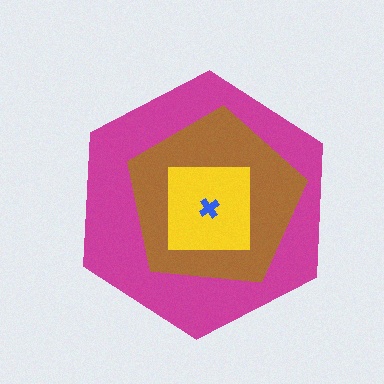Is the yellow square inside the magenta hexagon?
Yes.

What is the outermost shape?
The magenta hexagon.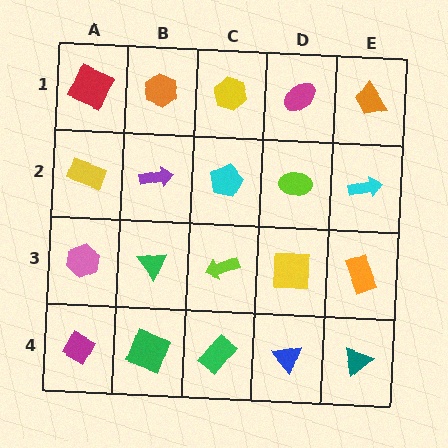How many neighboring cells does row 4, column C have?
3.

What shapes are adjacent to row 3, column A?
A yellow rectangle (row 2, column A), a magenta diamond (row 4, column A), a green triangle (row 3, column B).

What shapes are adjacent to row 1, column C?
A cyan pentagon (row 2, column C), an orange hexagon (row 1, column B), a magenta ellipse (row 1, column D).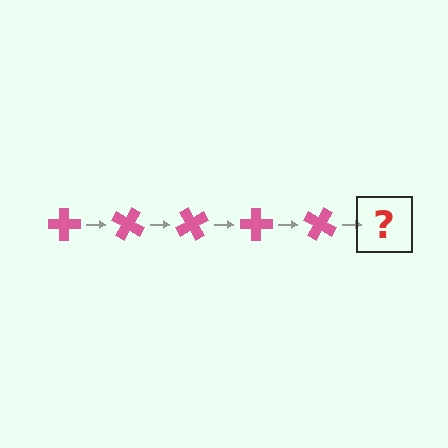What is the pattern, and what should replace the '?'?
The pattern is that the cross rotates 30 degrees each step. The '?' should be a pink cross rotated 150 degrees.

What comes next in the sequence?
The next element should be a pink cross rotated 150 degrees.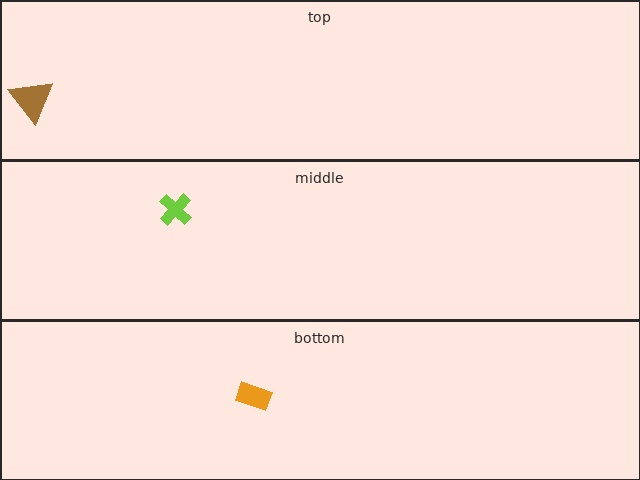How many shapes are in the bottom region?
1.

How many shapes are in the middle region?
1.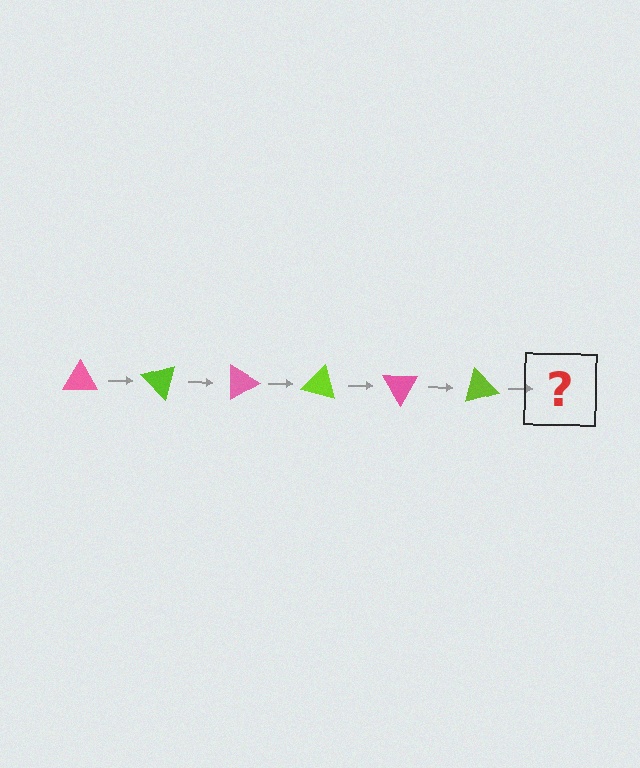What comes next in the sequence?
The next element should be a pink triangle, rotated 270 degrees from the start.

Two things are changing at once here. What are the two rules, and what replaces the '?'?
The two rules are that it rotates 45 degrees each step and the color cycles through pink and lime. The '?' should be a pink triangle, rotated 270 degrees from the start.